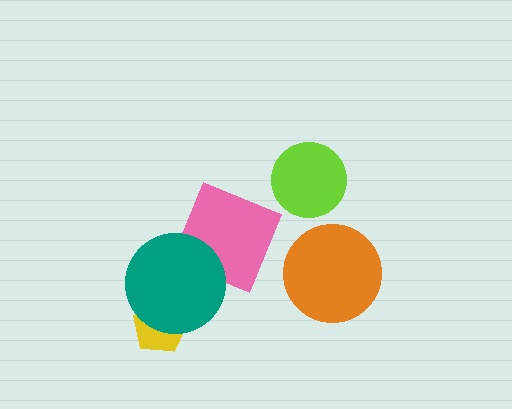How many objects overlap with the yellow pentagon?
1 object overlaps with the yellow pentagon.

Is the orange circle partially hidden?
No, no other shape covers it.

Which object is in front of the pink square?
The teal circle is in front of the pink square.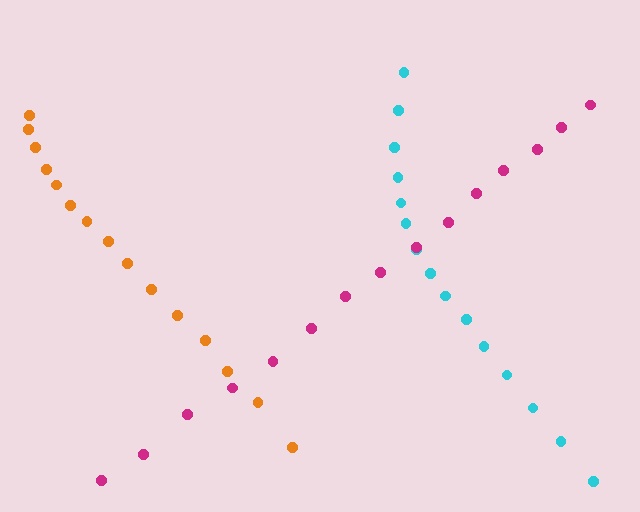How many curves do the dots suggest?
There are 3 distinct paths.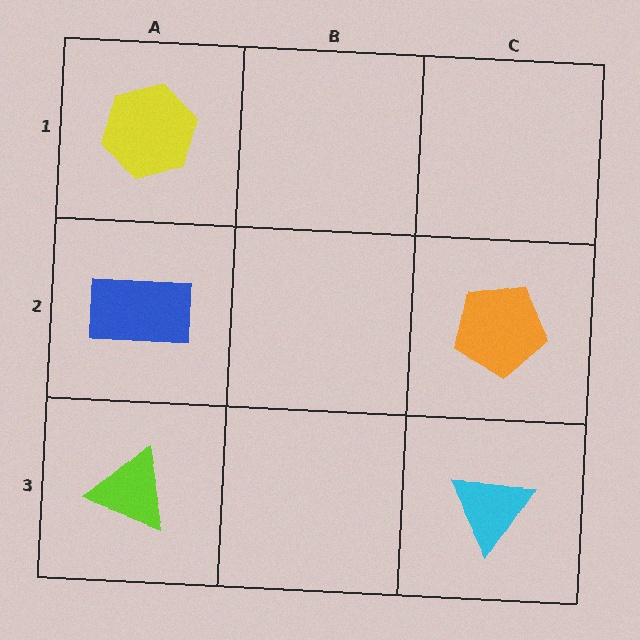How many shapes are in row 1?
1 shape.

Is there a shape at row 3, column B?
No, that cell is empty.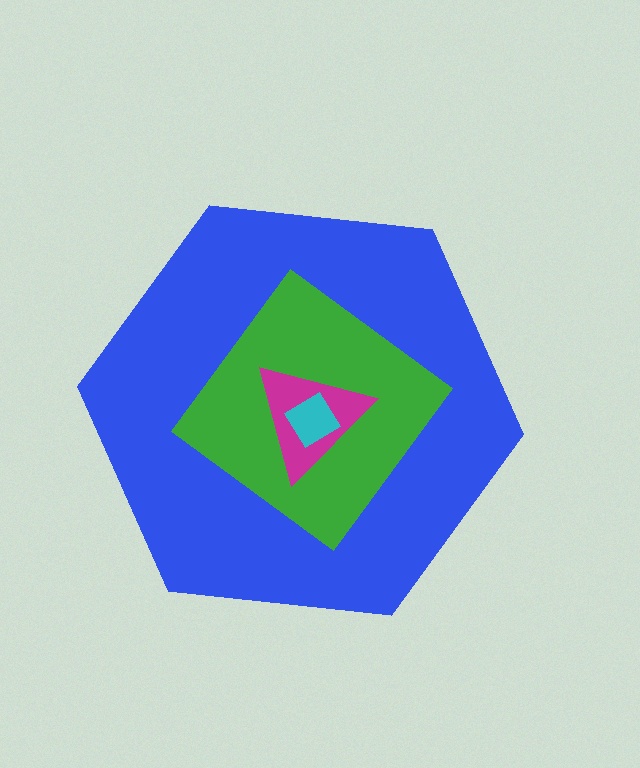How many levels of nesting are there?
4.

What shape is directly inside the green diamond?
The magenta triangle.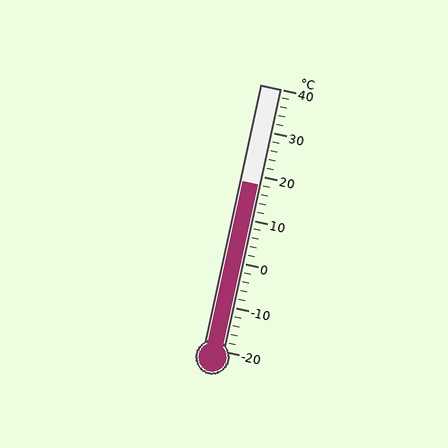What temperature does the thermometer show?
The thermometer shows approximately 18°C.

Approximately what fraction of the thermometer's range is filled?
The thermometer is filled to approximately 65% of its range.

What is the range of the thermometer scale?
The thermometer scale ranges from -20°C to 40°C.